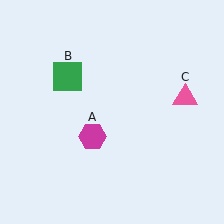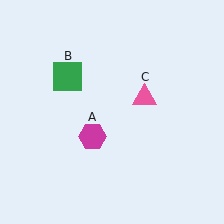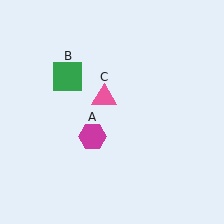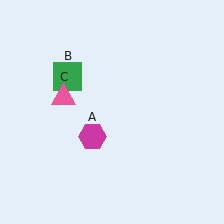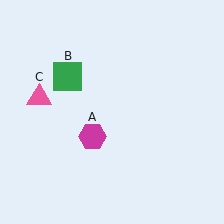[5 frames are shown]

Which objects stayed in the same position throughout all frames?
Magenta hexagon (object A) and green square (object B) remained stationary.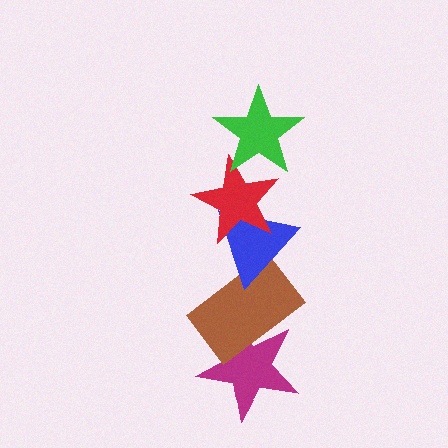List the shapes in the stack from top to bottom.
From top to bottom: the green star, the red star, the blue triangle, the brown rectangle, the magenta star.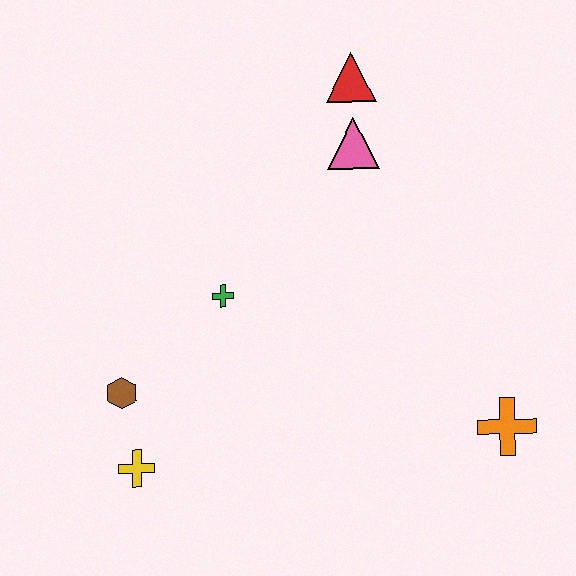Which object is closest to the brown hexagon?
The yellow cross is closest to the brown hexagon.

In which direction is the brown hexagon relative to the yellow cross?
The brown hexagon is above the yellow cross.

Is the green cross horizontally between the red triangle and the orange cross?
No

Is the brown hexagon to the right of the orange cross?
No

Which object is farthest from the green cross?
The orange cross is farthest from the green cross.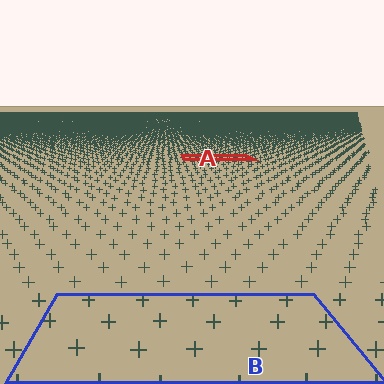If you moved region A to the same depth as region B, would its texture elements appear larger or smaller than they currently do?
They would appear larger. At a closer depth, the same texture elements are projected at a bigger on-screen size.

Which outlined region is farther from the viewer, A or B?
Region A is farther from the viewer — the texture elements inside it appear smaller and more densely packed.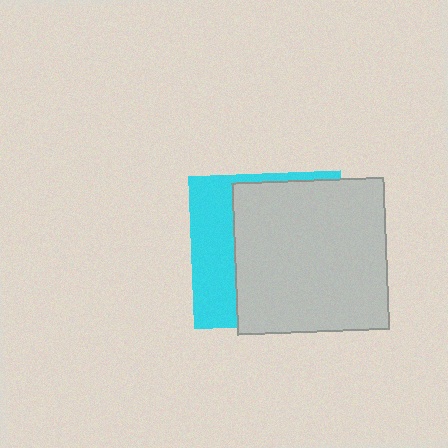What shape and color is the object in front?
The object in front is a light gray square.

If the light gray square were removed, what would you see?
You would see the complete cyan square.